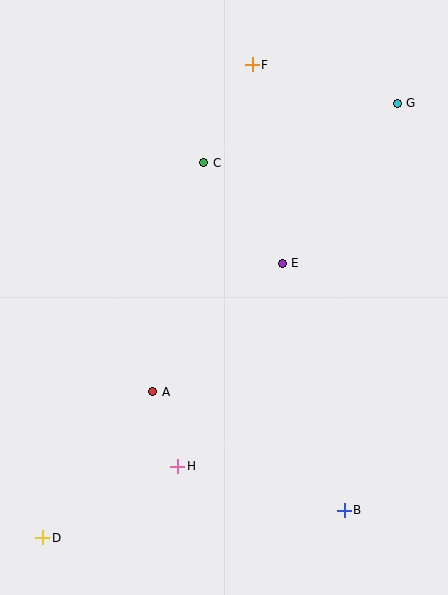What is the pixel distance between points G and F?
The distance between G and F is 150 pixels.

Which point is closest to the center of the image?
Point E at (282, 263) is closest to the center.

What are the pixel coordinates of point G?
Point G is at (397, 103).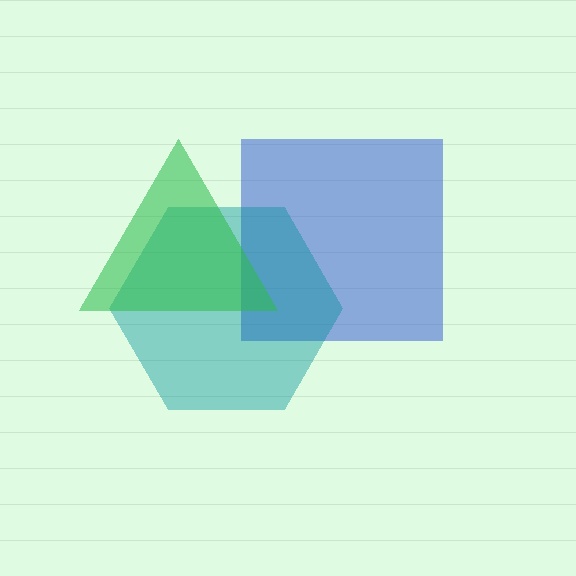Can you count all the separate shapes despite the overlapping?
Yes, there are 3 separate shapes.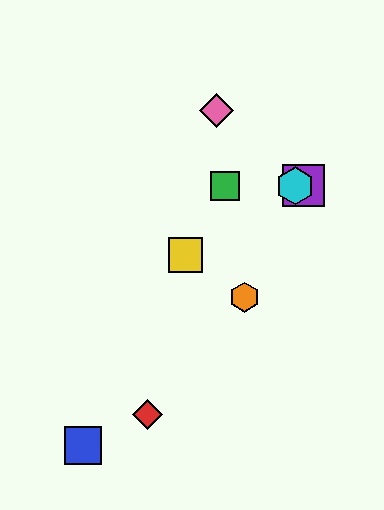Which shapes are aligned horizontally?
The green square, the purple square, the cyan hexagon are aligned horizontally.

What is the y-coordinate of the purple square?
The purple square is at y≈186.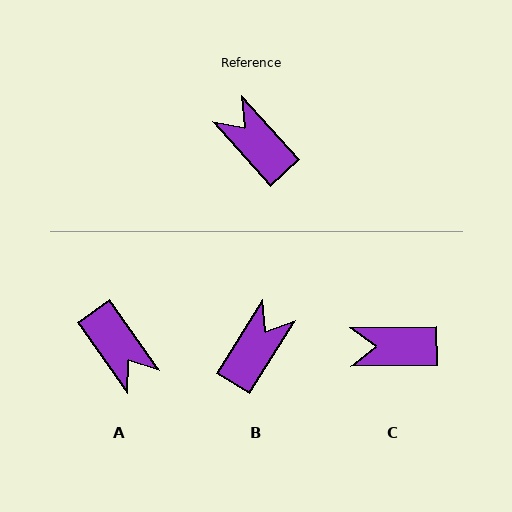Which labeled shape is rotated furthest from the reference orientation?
A, about 173 degrees away.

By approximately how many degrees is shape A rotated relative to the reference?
Approximately 173 degrees counter-clockwise.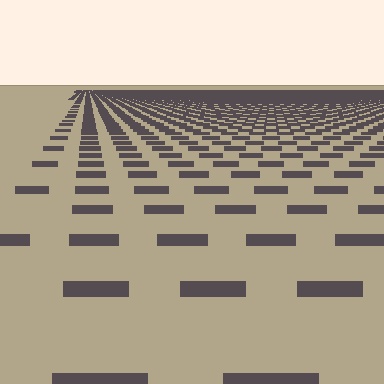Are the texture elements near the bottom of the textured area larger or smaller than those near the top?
Larger. Near the bottom, elements are closer to the viewer and appear at a bigger on-screen size.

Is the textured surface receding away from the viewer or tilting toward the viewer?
The surface is receding away from the viewer. Texture elements get smaller and denser toward the top.